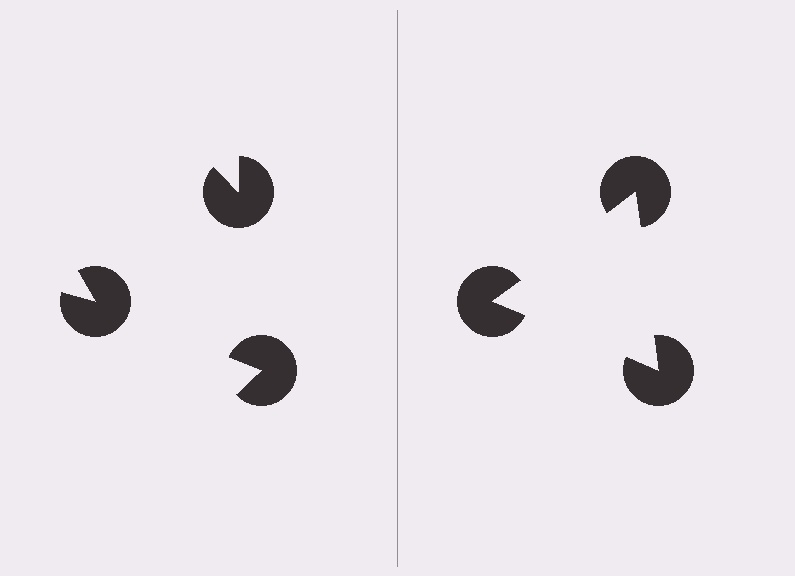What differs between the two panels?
The pac-man discs are positioned identically on both sides; only the wedge orientations differ. On the right they align to a triangle; on the left they are misaligned.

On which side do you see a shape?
An illusory triangle appears on the right side. On the left side the wedge cuts are rotated, so no coherent shape forms.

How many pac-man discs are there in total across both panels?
6 — 3 on each side.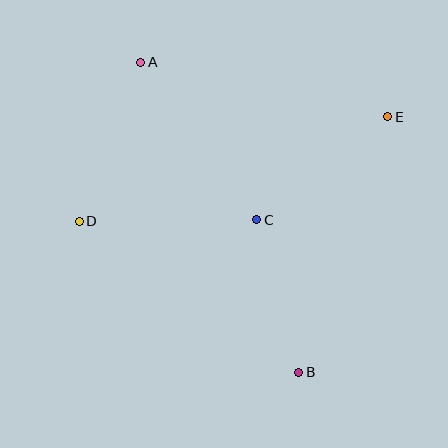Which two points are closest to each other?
Points B and C are closest to each other.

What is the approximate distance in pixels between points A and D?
The distance between A and D is approximately 170 pixels.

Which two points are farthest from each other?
Points A and B are farthest from each other.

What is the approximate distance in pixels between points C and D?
The distance between C and D is approximately 178 pixels.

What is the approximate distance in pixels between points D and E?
The distance between D and E is approximately 326 pixels.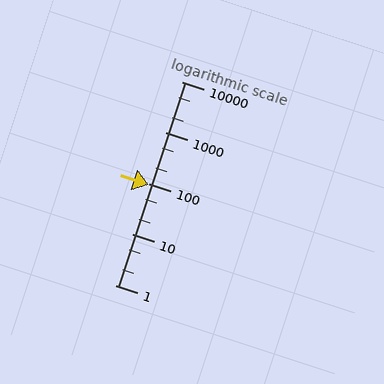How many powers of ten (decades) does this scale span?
The scale spans 4 decades, from 1 to 10000.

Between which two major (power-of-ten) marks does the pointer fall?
The pointer is between 10 and 100.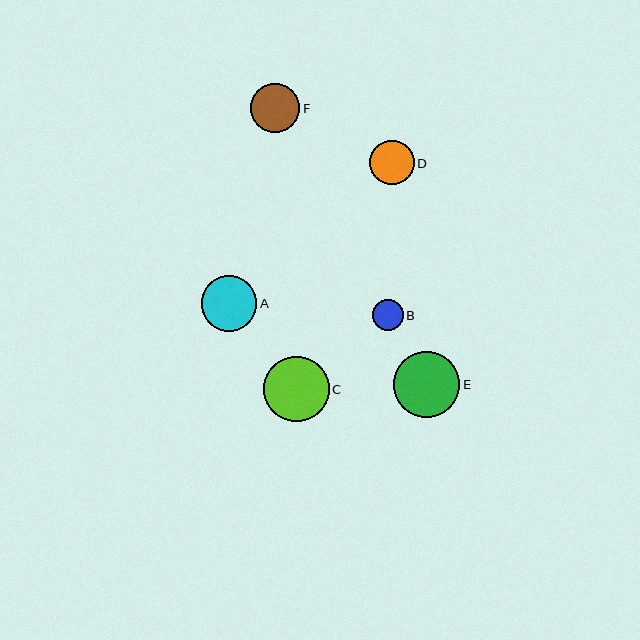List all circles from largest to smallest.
From largest to smallest: E, C, A, F, D, B.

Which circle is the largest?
Circle E is the largest with a size of approximately 66 pixels.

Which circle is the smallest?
Circle B is the smallest with a size of approximately 31 pixels.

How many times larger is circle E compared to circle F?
Circle E is approximately 1.4 times the size of circle F.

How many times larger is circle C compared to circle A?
Circle C is approximately 1.2 times the size of circle A.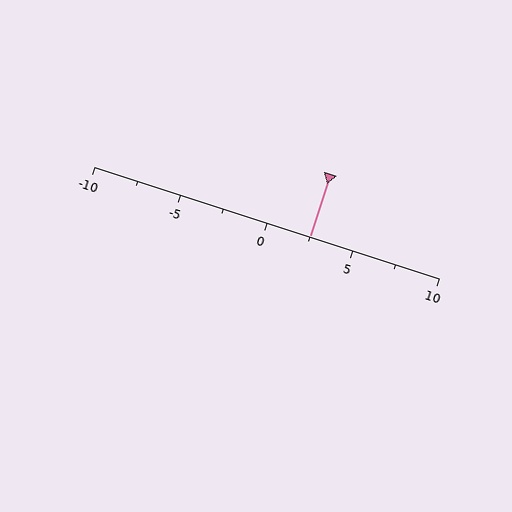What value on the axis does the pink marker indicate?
The marker indicates approximately 2.5.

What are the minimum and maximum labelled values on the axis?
The axis runs from -10 to 10.